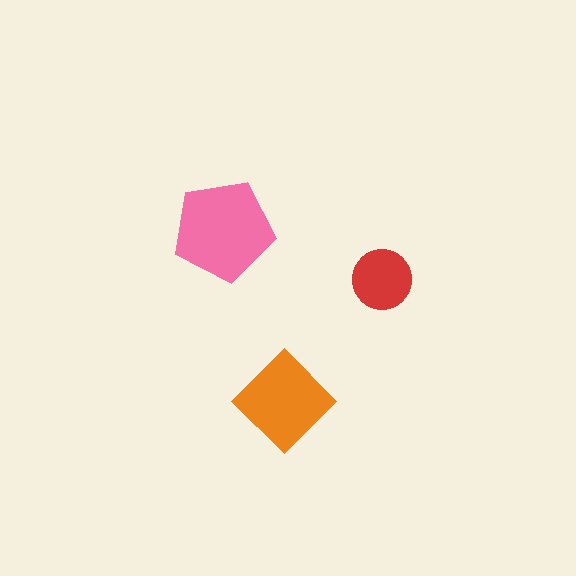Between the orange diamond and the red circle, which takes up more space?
The orange diamond.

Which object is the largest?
The pink pentagon.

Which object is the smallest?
The red circle.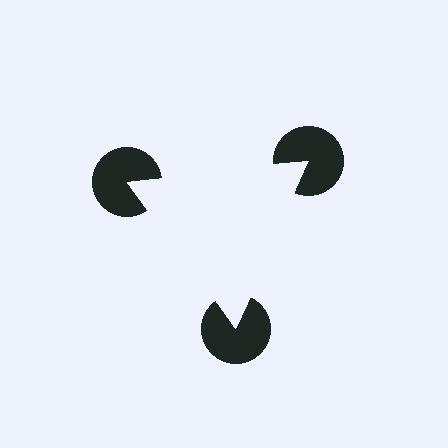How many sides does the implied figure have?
3 sides.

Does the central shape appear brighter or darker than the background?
It typically appears slightly brighter than the background, even though no actual brightness change is drawn.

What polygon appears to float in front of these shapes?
An illusory triangle — its edges are inferred from the aligned wedge cuts in the pac-man discs, not physically drawn.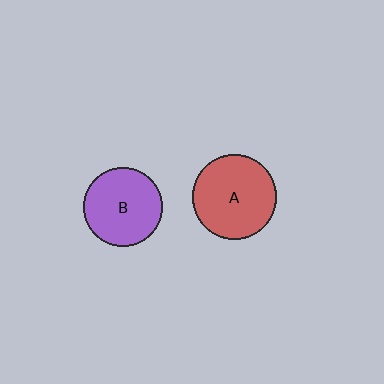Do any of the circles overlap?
No, none of the circles overlap.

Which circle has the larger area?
Circle A (red).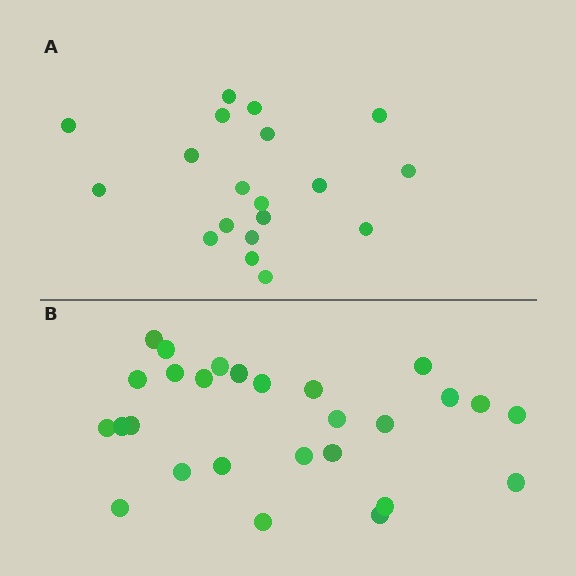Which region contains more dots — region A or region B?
Region B (the bottom region) has more dots.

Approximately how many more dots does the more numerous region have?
Region B has roughly 8 or so more dots than region A.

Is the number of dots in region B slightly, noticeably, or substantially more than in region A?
Region B has noticeably more, but not dramatically so. The ratio is roughly 1.4 to 1.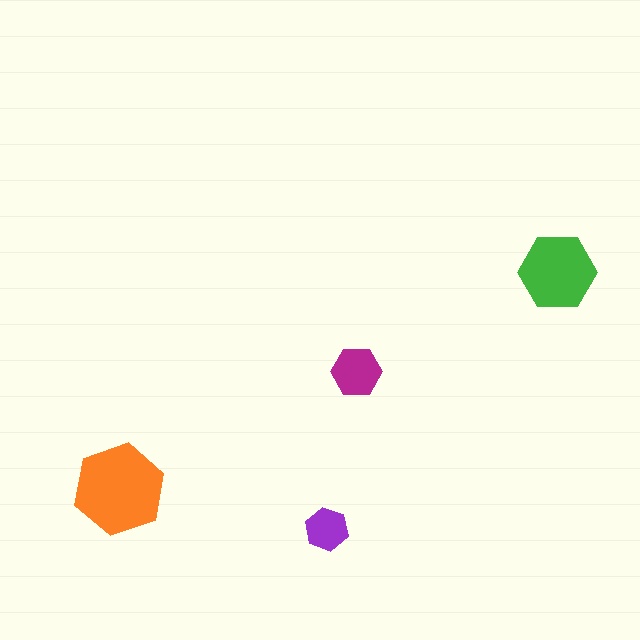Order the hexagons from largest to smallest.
the orange one, the green one, the magenta one, the purple one.